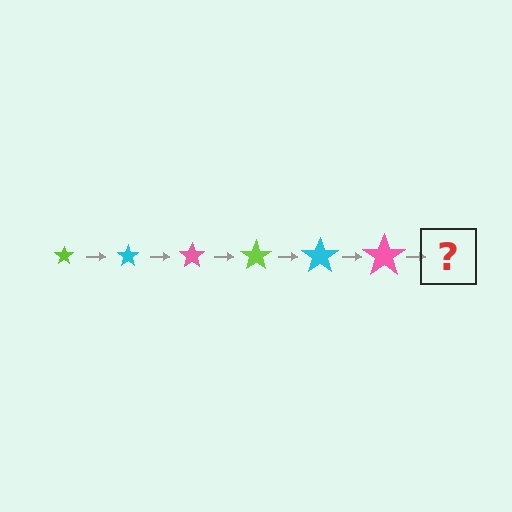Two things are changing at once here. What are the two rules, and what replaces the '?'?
The two rules are that the star grows larger each step and the color cycles through lime, cyan, and pink. The '?' should be a lime star, larger than the previous one.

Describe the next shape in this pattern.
It should be a lime star, larger than the previous one.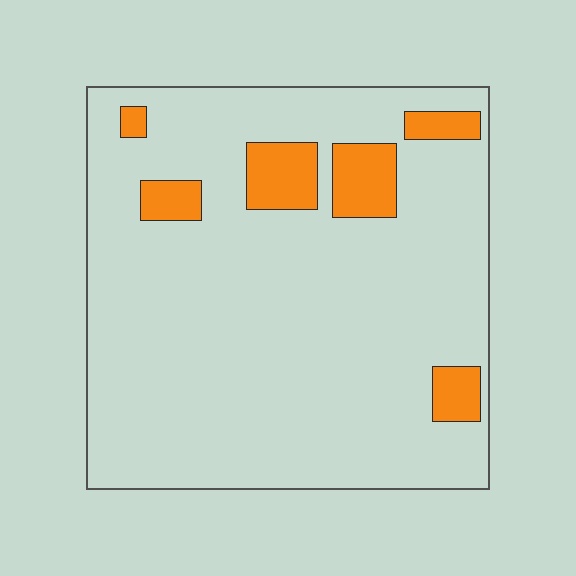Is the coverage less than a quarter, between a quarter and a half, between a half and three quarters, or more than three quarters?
Less than a quarter.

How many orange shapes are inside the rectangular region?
6.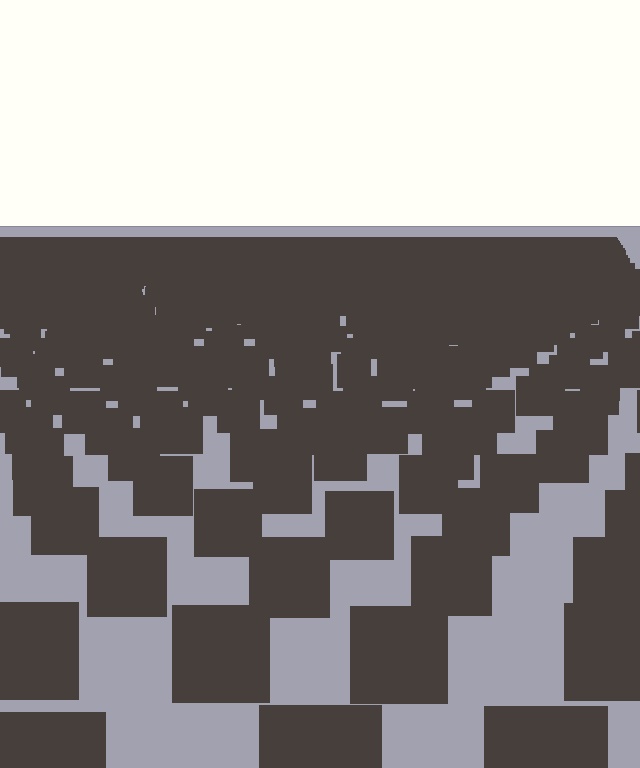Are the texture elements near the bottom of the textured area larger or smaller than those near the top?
Larger. Near the bottom, elements are closer to the viewer and appear at a bigger on-screen size.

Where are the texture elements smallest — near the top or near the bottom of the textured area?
Near the top.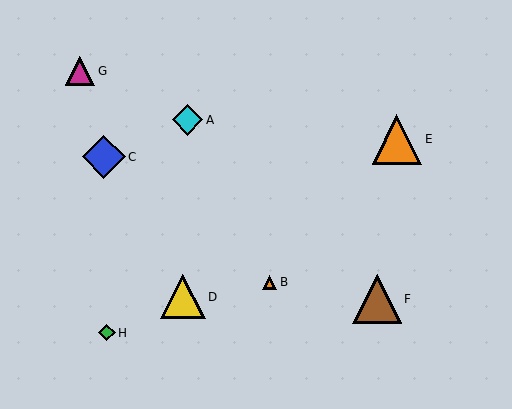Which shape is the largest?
The orange triangle (labeled E) is the largest.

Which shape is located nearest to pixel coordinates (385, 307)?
The brown triangle (labeled F) at (377, 299) is nearest to that location.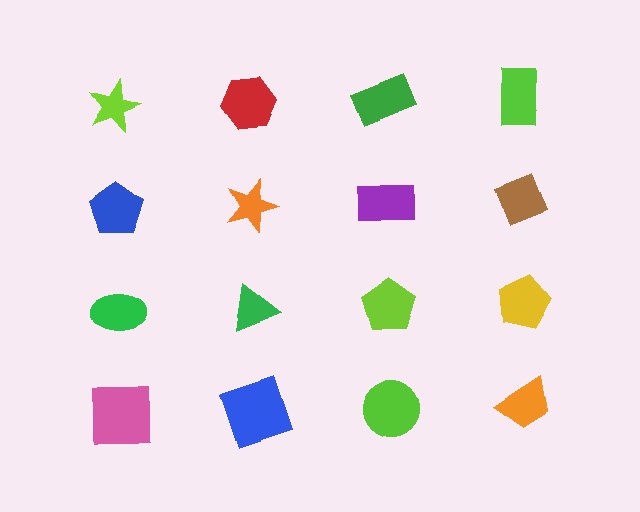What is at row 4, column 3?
A lime circle.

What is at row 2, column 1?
A blue pentagon.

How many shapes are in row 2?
4 shapes.